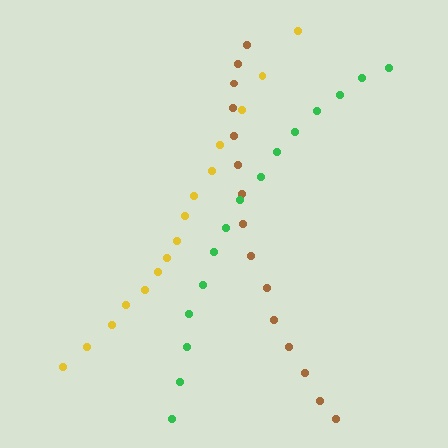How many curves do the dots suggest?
There are 3 distinct paths.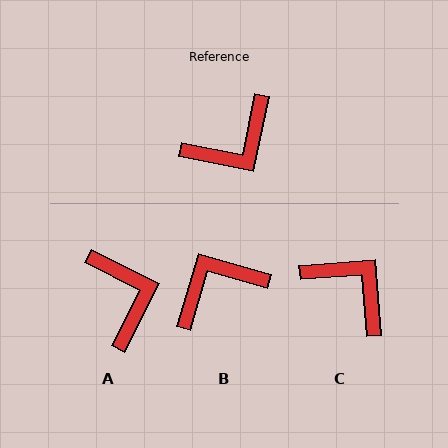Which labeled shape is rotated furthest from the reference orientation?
B, about 175 degrees away.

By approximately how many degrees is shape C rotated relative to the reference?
Approximately 106 degrees counter-clockwise.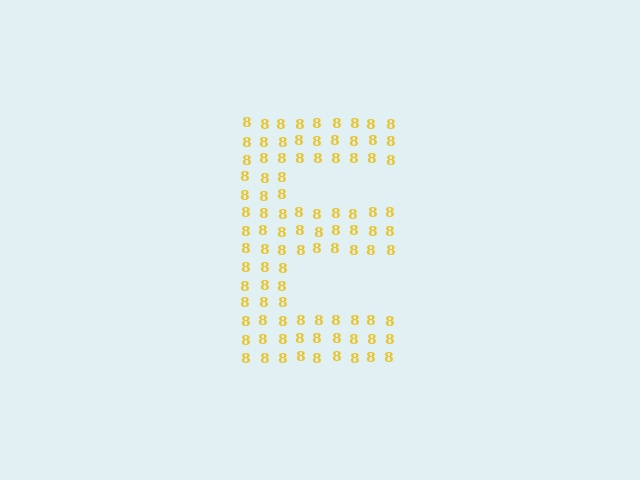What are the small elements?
The small elements are digit 8's.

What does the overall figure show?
The overall figure shows the letter E.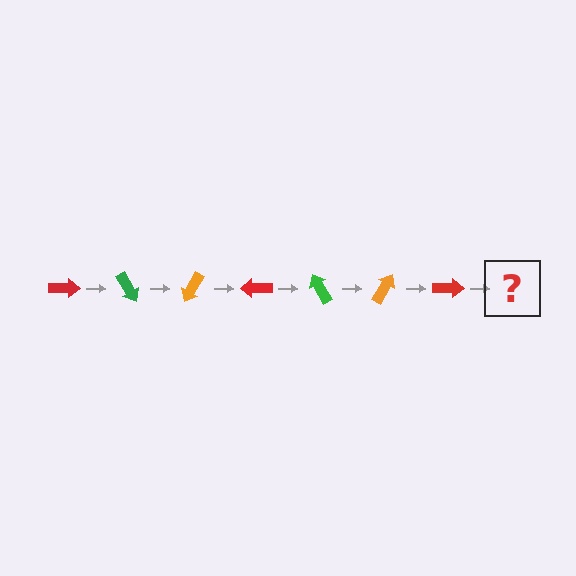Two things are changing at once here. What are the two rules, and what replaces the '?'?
The two rules are that it rotates 60 degrees each step and the color cycles through red, green, and orange. The '?' should be a green arrow, rotated 420 degrees from the start.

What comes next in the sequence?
The next element should be a green arrow, rotated 420 degrees from the start.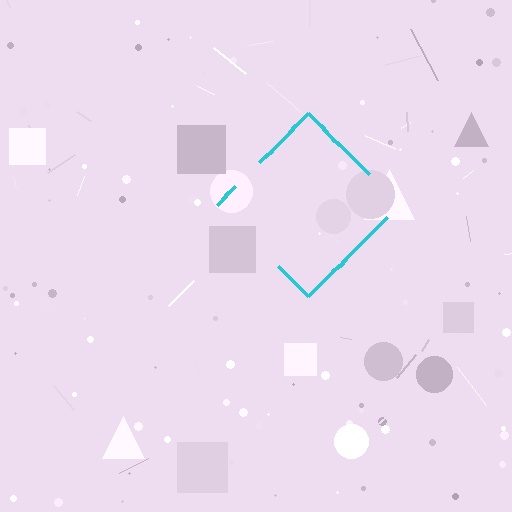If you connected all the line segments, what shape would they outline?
They would outline a diamond.